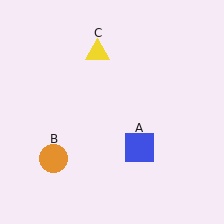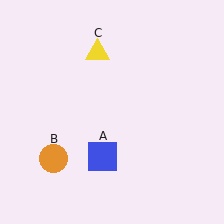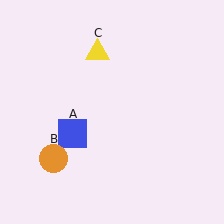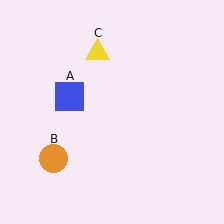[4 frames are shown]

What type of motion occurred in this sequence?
The blue square (object A) rotated clockwise around the center of the scene.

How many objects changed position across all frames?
1 object changed position: blue square (object A).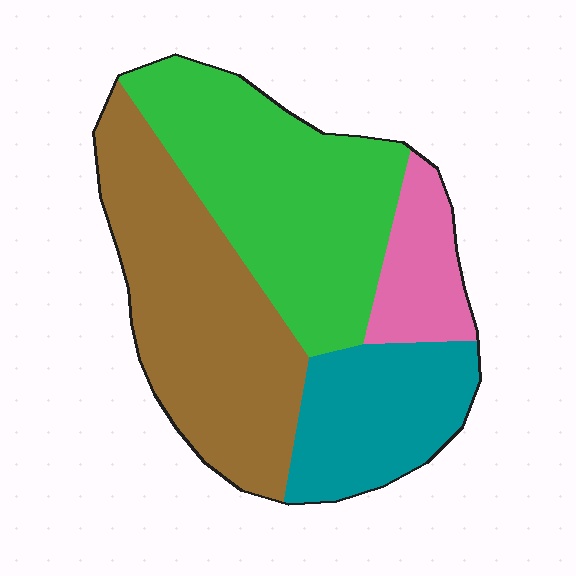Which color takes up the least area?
Pink, at roughly 10%.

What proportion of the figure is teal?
Teal takes up between a sixth and a third of the figure.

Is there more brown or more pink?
Brown.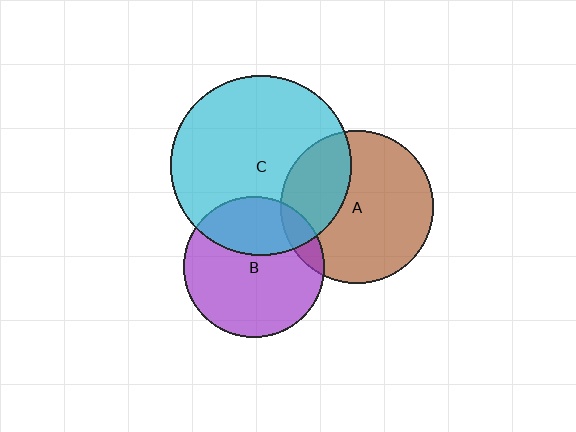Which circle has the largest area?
Circle C (cyan).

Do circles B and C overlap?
Yes.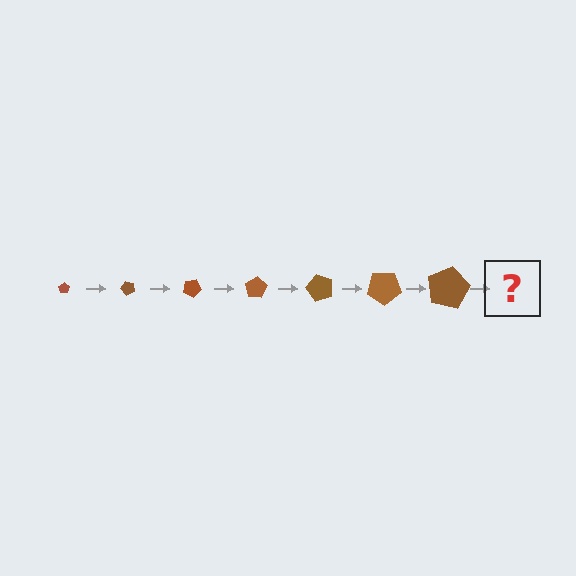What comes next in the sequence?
The next element should be a pentagon, larger than the previous one and rotated 350 degrees from the start.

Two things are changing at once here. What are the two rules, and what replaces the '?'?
The two rules are that the pentagon grows larger each step and it rotates 50 degrees each step. The '?' should be a pentagon, larger than the previous one and rotated 350 degrees from the start.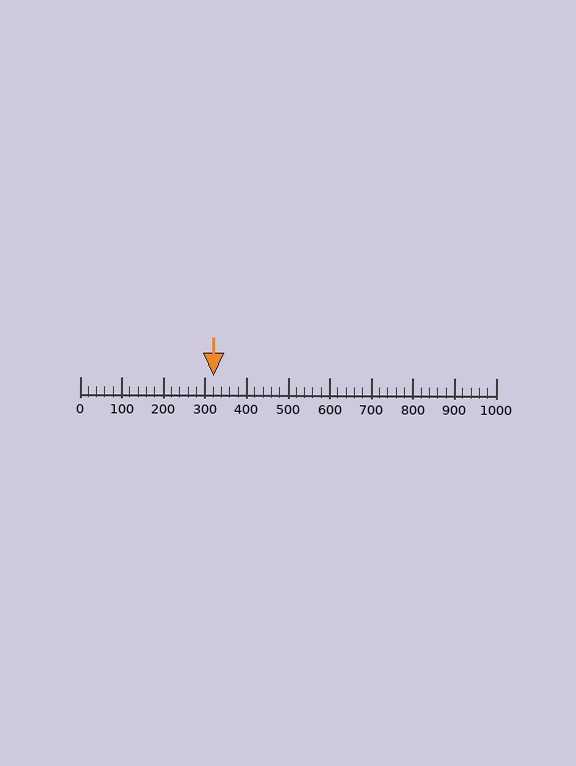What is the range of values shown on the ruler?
The ruler shows values from 0 to 1000.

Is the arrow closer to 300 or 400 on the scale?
The arrow is closer to 300.